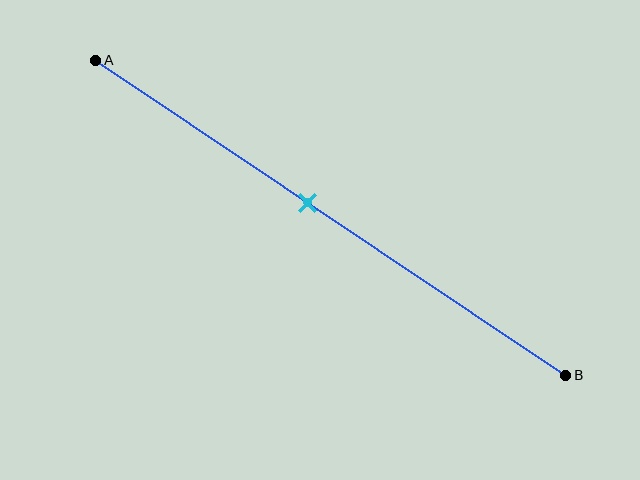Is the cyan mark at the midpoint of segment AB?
No, the mark is at about 45% from A, not at the 50% midpoint.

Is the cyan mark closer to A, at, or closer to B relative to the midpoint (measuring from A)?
The cyan mark is closer to point A than the midpoint of segment AB.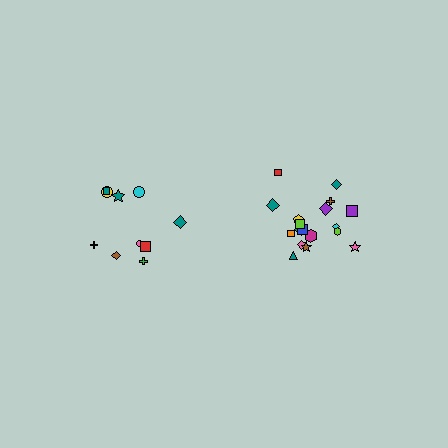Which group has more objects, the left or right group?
The right group.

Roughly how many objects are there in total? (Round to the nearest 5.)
Roughly 30 objects in total.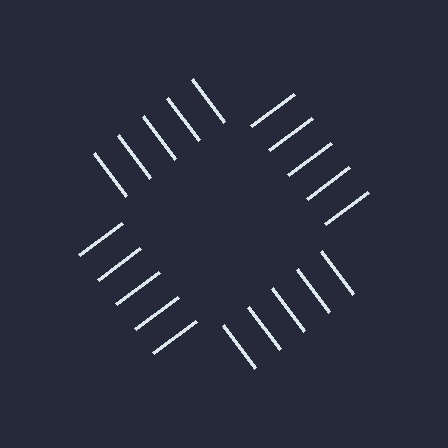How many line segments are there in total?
20 — 5 along each of the 4 edges.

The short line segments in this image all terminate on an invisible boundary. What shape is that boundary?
An illusory square — the line segments terminate on its edges but no continuous stroke is drawn.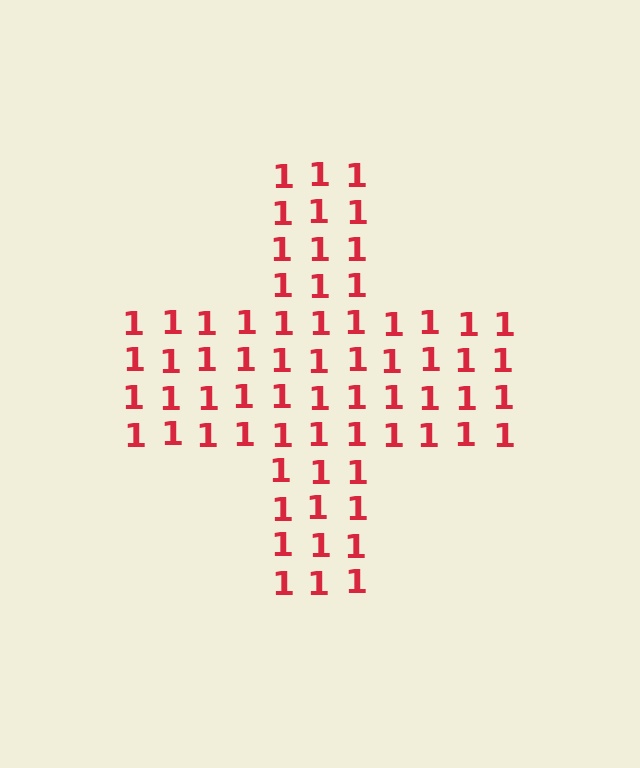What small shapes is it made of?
It is made of small digit 1's.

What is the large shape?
The large shape is a cross.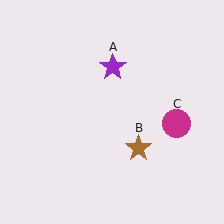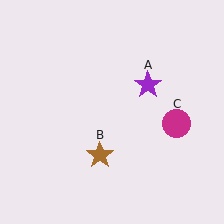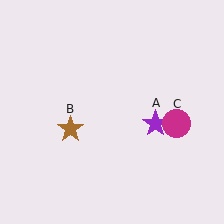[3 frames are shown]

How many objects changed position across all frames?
2 objects changed position: purple star (object A), brown star (object B).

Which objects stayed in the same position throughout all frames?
Magenta circle (object C) remained stationary.